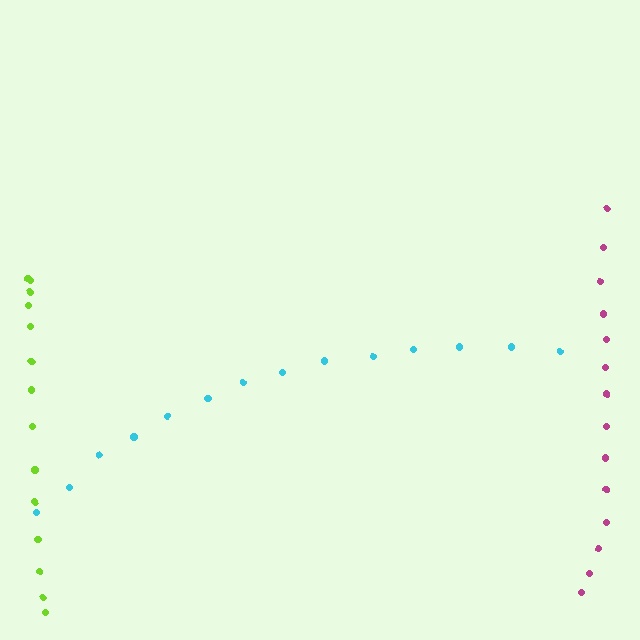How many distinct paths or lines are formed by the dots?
There are 3 distinct paths.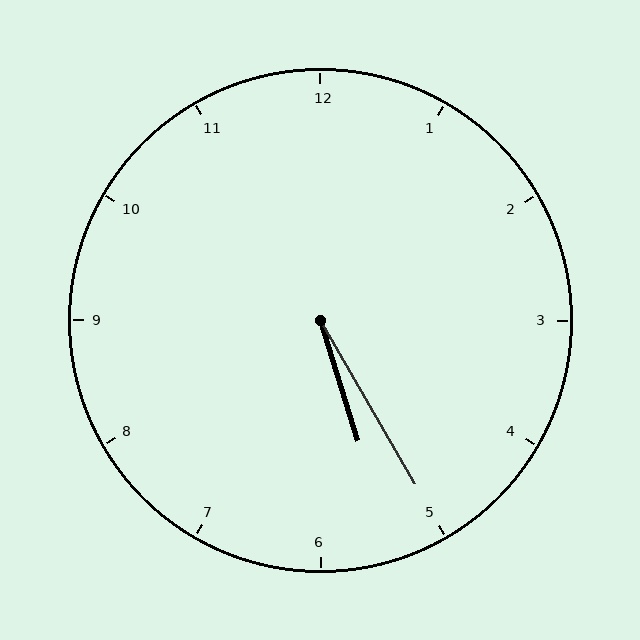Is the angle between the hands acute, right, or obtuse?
It is acute.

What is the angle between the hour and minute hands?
Approximately 12 degrees.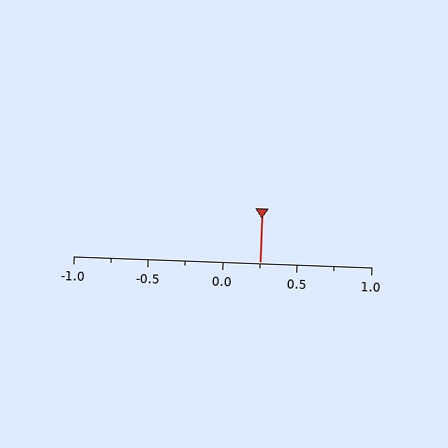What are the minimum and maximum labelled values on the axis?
The axis runs from -1.0 to 1.0.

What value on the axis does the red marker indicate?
The marker indicates approximately 0.25.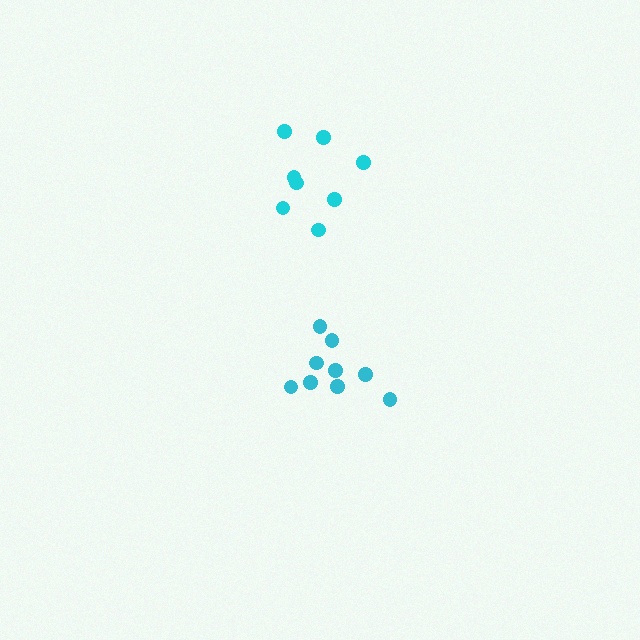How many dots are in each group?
Group 1: 9 dots, Group 2: 8 dots (17 total).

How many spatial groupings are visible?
There are 2 spatial groupings.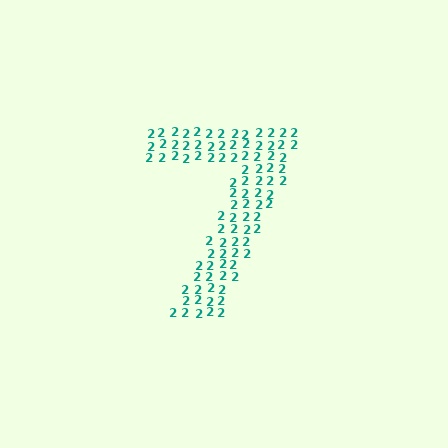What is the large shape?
The large shape is the digit 7.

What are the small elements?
The small elements are digit 2's.